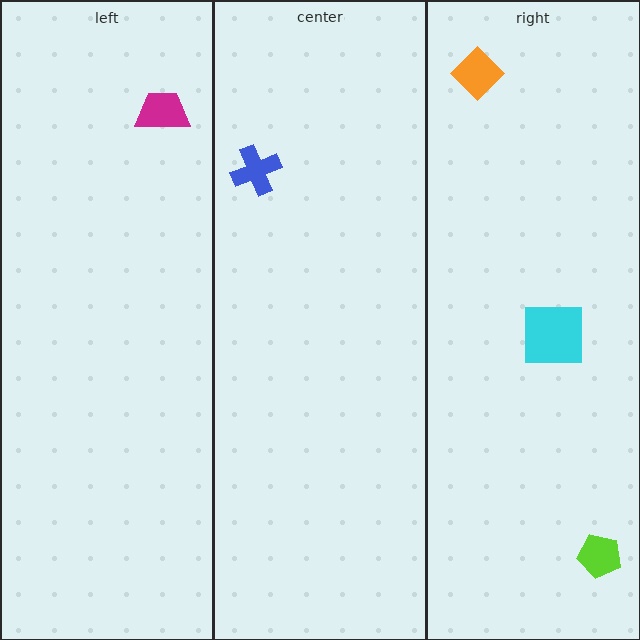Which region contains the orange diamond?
The right region.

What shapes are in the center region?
The blue cross.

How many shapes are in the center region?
1.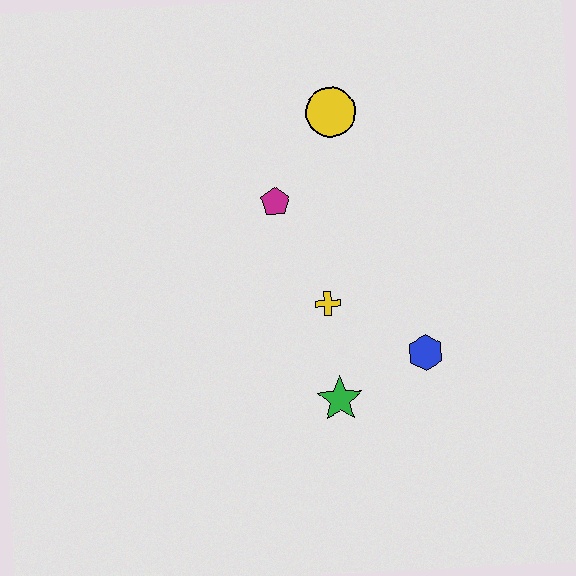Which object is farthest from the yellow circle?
The green star is farthest from the yellow circle.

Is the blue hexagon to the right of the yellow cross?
Yes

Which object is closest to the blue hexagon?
The green star is closest to the blue hexagon.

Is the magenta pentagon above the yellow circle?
No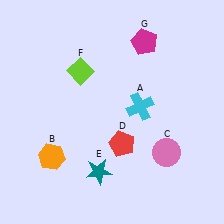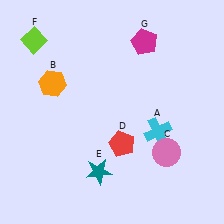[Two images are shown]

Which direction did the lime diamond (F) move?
The lime diamond (F) moved left.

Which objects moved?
The objects that moved are: the cyan cross (A), the orange hexagon (B), the lime diamond (F).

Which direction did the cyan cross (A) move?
The cyan cross (A) moved down.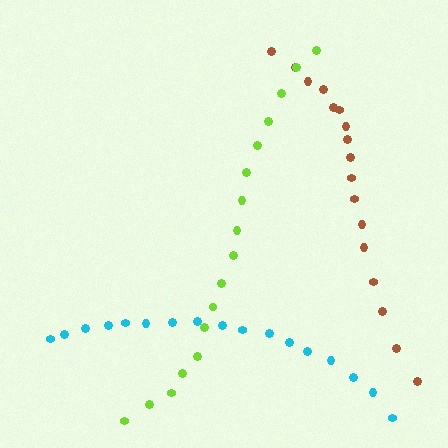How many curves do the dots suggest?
There are 3 distinct paths.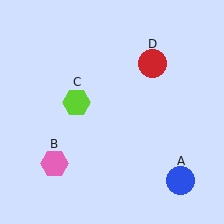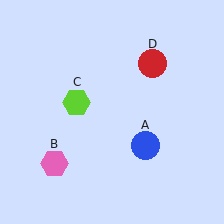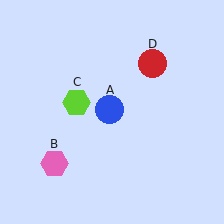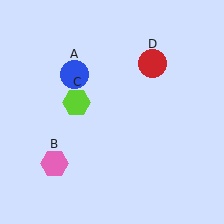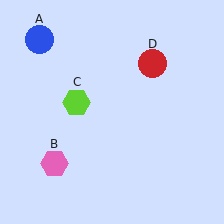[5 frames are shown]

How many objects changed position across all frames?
1 object changed position: blue circle (object A).